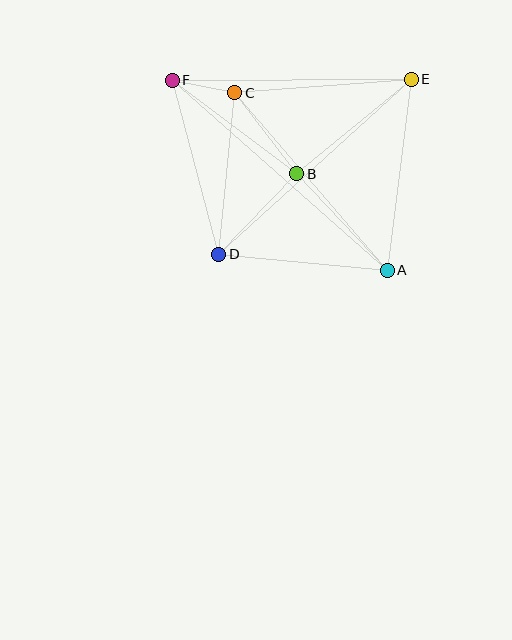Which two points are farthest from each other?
Points A and F are farthest from each other.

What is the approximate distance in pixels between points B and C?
The distance between B and C is approximately 102 pixels.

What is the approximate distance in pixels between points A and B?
The distance between A and B is approximately 132 pixels.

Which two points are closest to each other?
Points C and F are closest to each other.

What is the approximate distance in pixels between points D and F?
The distance between D and F is approximately 180 pixels.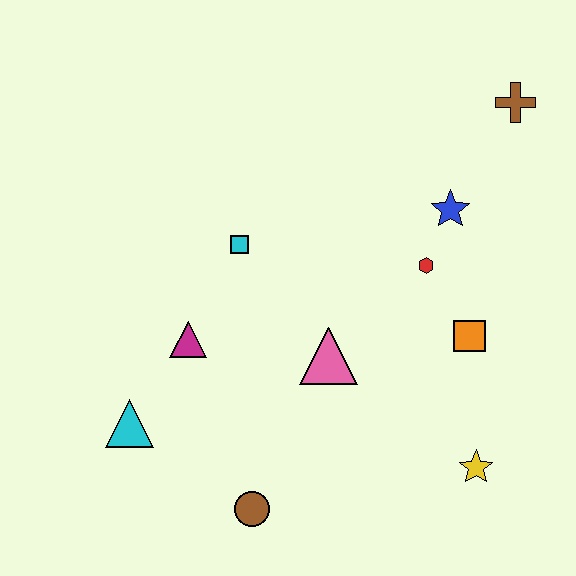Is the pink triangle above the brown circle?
Yes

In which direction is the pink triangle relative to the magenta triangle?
The pink triangle is to the right of the magenta triangle.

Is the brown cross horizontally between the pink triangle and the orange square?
No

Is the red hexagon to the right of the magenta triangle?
Yes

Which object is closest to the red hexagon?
The blue star is closest to the red hexagon.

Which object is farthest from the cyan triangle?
The brown cross is farthest from the cyan triangle.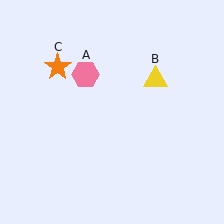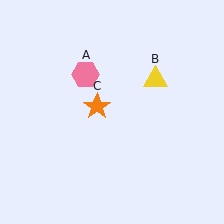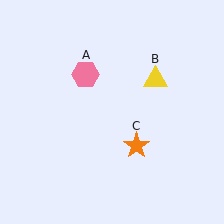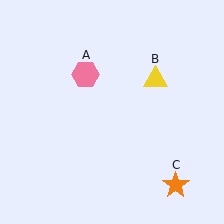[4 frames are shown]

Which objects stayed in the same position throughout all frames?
Pink hexagon (object A) and yellow triangle (object B) remained stationary.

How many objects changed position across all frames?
1 object changed position: orange star (object C).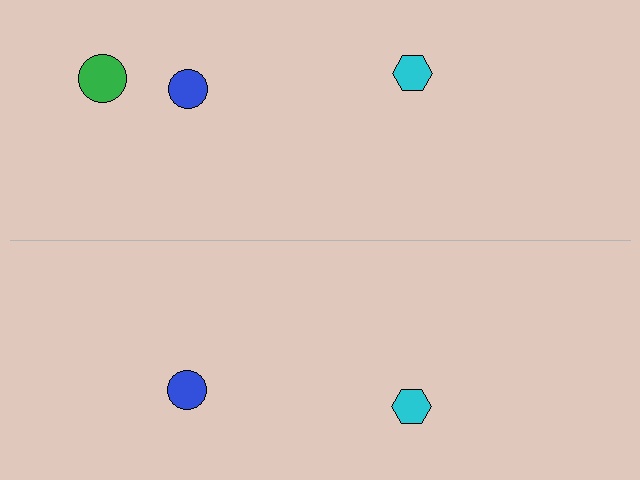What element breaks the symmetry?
A green circle is missing from the bottom side.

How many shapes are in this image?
There are 5 shapes in this image.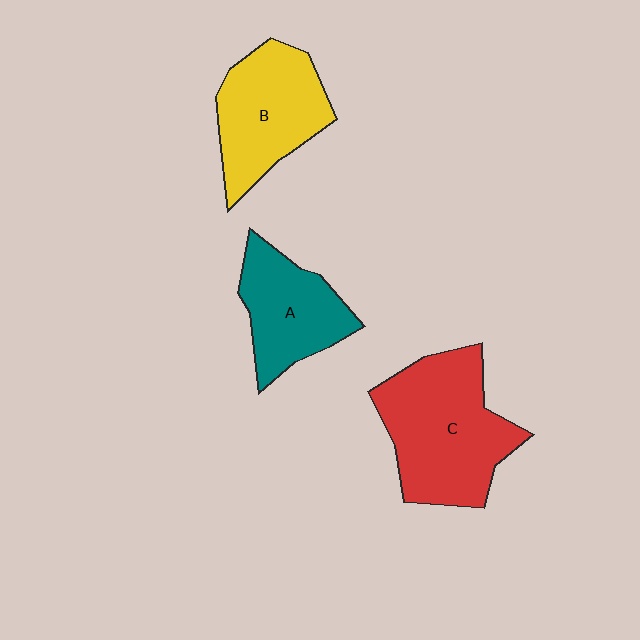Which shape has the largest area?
Shape C (red).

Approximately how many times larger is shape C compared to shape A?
Approximately 1.5 times.